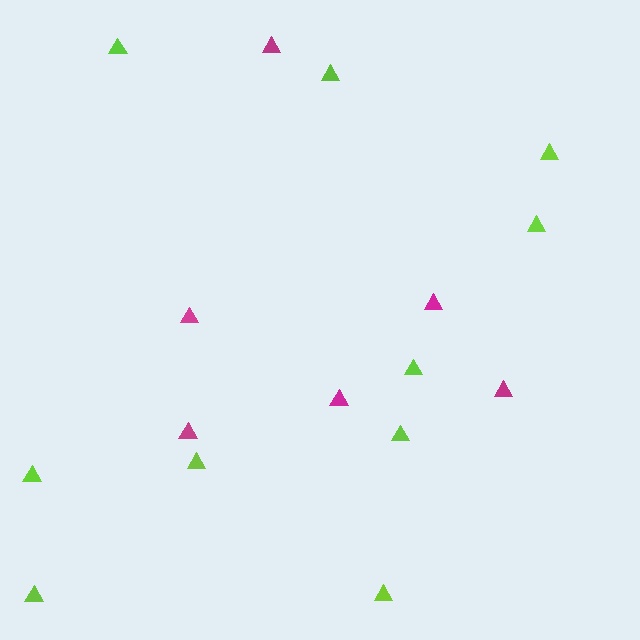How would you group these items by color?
There are 2 groups: one group of magenta triangles (6) and one group of lime triangles (10).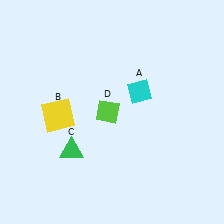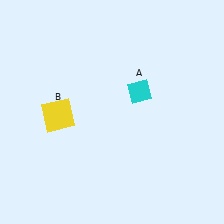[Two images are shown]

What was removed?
The lime diamond (D), the green triangle (C) were removed in Image 2.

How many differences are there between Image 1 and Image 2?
There are 2 differences between the two images.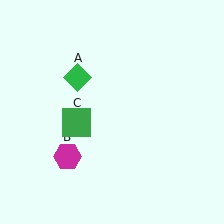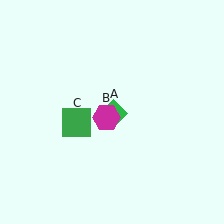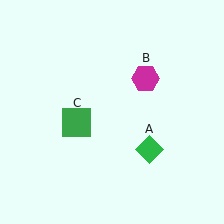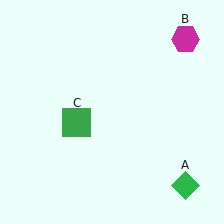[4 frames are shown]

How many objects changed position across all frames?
2 objects changed position: green diamond (object A), magenta hexagon (object B).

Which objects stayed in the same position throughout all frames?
Green square (object C) remained stationary.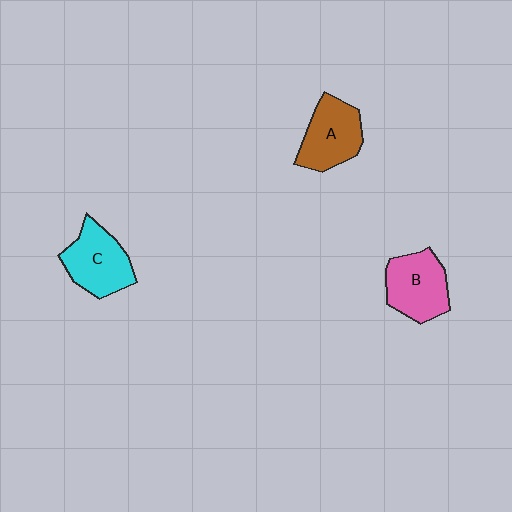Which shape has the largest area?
Shape C (cyan).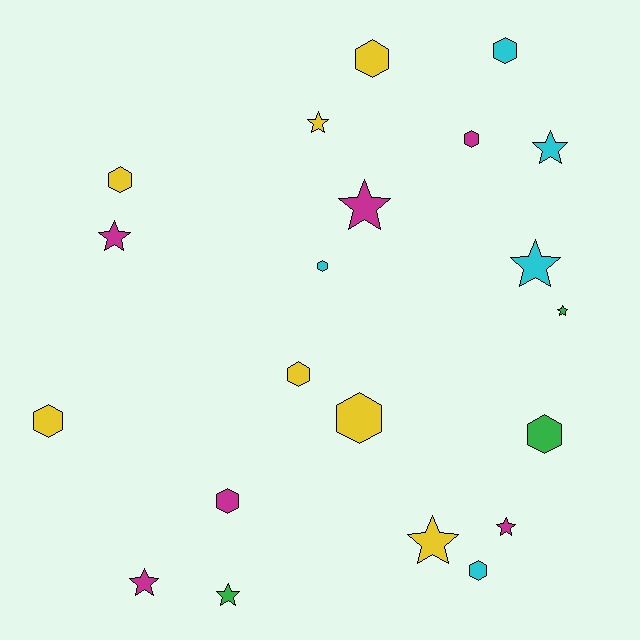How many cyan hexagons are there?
There are 3 cyan hexagons.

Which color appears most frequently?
Yellow, with 7 objects.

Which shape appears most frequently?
Hexagon, with 11 objects.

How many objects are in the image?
There are 21 objects.